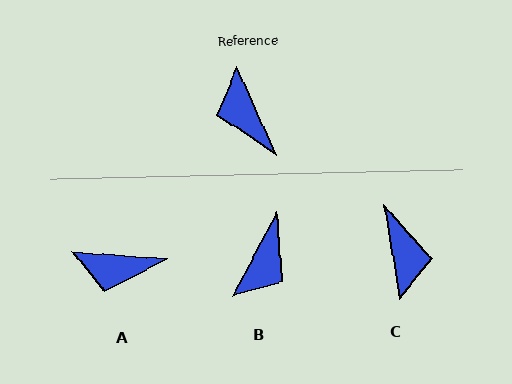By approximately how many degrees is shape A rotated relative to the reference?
Approximately 62 degrees counter-clockwise.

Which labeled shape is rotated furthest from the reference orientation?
C, about 166 degrees away.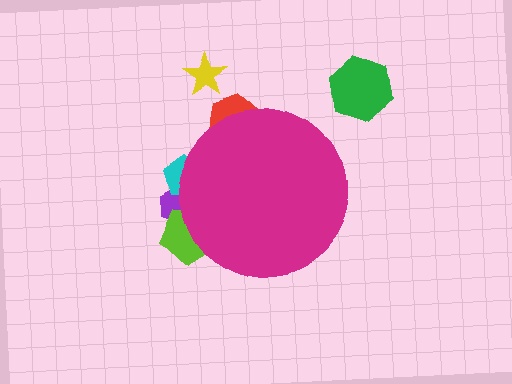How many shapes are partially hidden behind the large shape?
4 shapes are partially hidden.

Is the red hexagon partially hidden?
Yes, the red hexagon is partially hidden behind the magenta circle.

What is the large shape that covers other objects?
A magenta circle.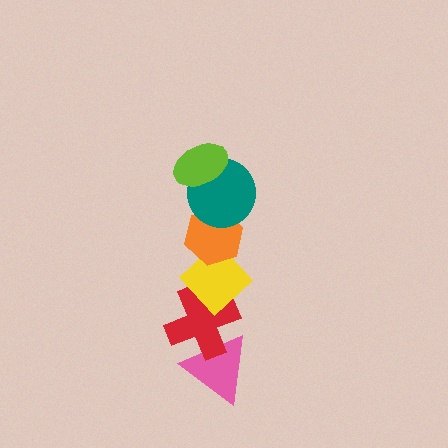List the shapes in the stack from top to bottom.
From top to bottom: the lime ellipse, the teal circle, the orange hexagon, the yellow diamond, the red cross, the pink triangle.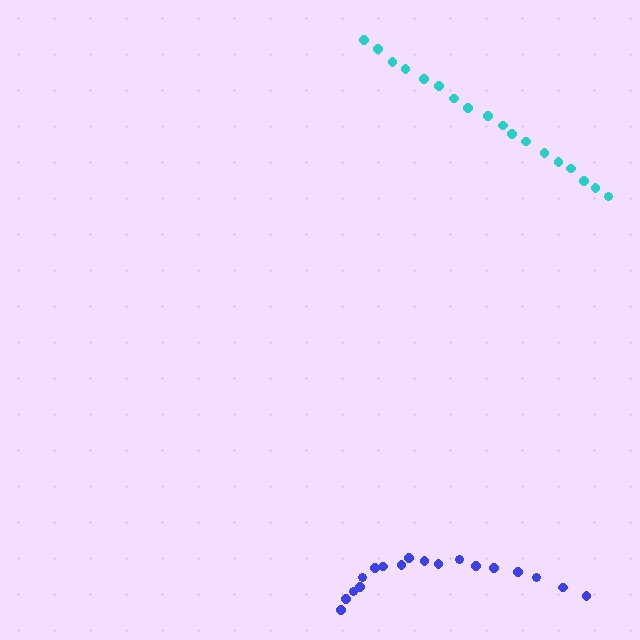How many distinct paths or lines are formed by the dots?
There are 2 distinct paths.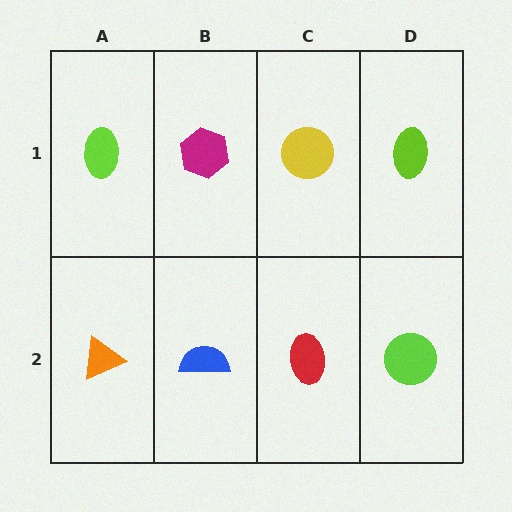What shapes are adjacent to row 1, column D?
A lime circle (row 2, column D), a yellow circle (row 1, column C).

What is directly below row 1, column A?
An orange triangle.